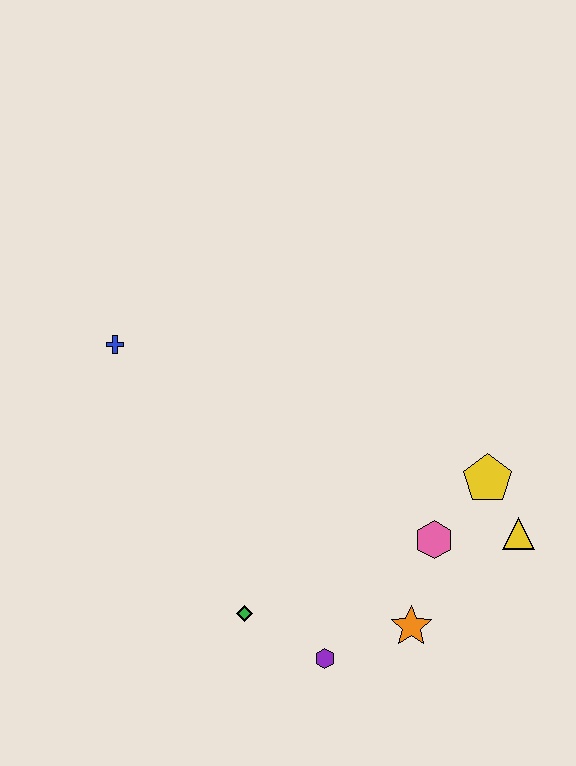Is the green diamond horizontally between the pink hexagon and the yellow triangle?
No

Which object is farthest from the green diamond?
The blue cross is farthest from the green diamond.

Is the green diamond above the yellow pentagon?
No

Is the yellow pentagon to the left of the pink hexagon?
No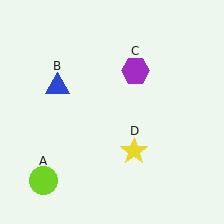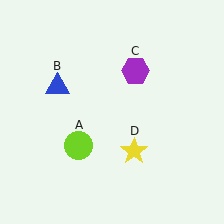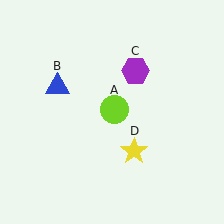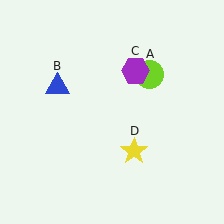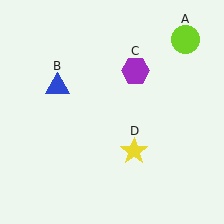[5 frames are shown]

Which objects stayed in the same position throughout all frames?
Blue triangle (object B) and purple hexagon (object C) and yellow star (object D) remained stationary.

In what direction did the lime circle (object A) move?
The lime circle (object A) moved up and to the right.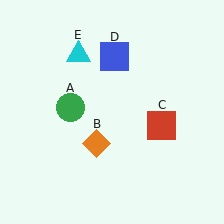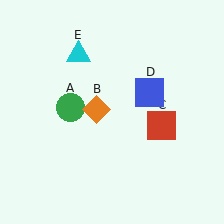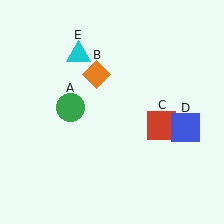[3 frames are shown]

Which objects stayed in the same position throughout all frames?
Green circle (object A) and red square (object C) and cyan triangle (object E) remained stationary.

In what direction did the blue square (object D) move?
The blue square (object D) moved down and to the right.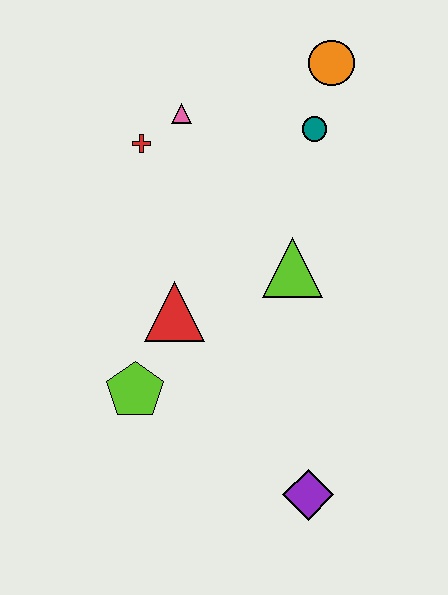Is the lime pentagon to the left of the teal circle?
Yes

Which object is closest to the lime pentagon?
The red triangle is closest to the lime pentagon.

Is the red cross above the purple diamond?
Yes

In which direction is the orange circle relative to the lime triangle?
The orange circle is above the lime triangle.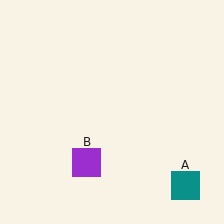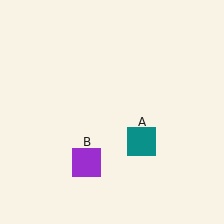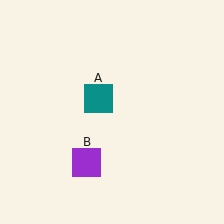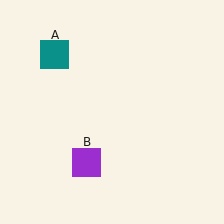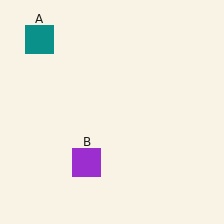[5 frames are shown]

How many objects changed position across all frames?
1 object changed position: teal square (object A).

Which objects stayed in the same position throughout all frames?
Purple square (object B) remained stationary.